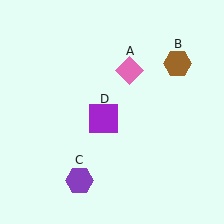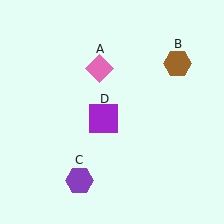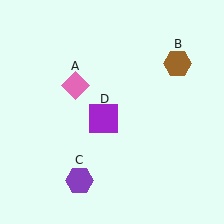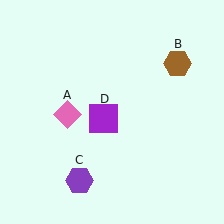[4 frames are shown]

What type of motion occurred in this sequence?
The pink diamond (object A) rotated counterclockwise around the center of the scene.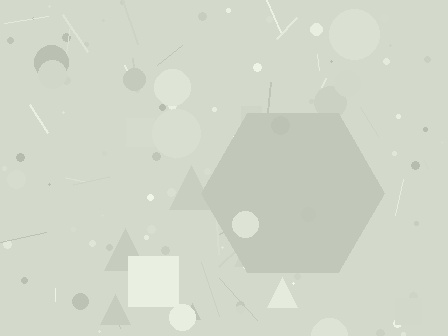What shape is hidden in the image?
A hexagon is hidden in the image.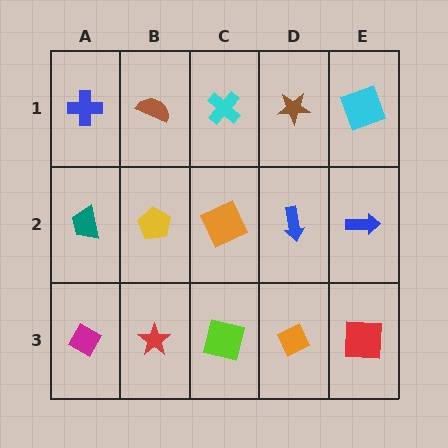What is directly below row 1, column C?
An orange square.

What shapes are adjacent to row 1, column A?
A teal trapezoid (row 2, column A), a brown semicircle (row 1, column B).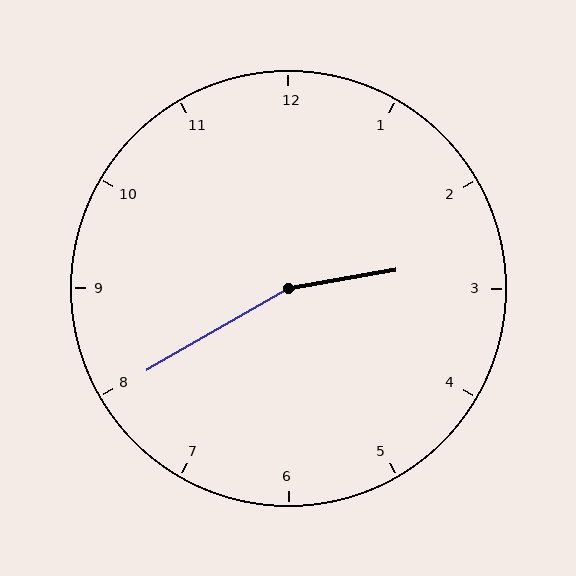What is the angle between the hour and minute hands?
Approximately 160 degrees.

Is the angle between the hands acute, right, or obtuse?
It is obtuse.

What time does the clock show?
2:40.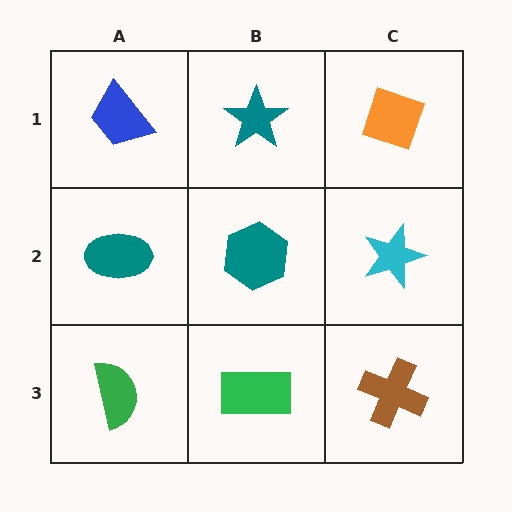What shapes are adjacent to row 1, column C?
A cyan star (row 2, column C), a teal star (row 1, column B).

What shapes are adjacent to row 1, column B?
A teal hexagon (row 2, column B), a blue trapezoid (row 1, column A), an orange diamond (row 1, column C).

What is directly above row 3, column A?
A teal ellipse.